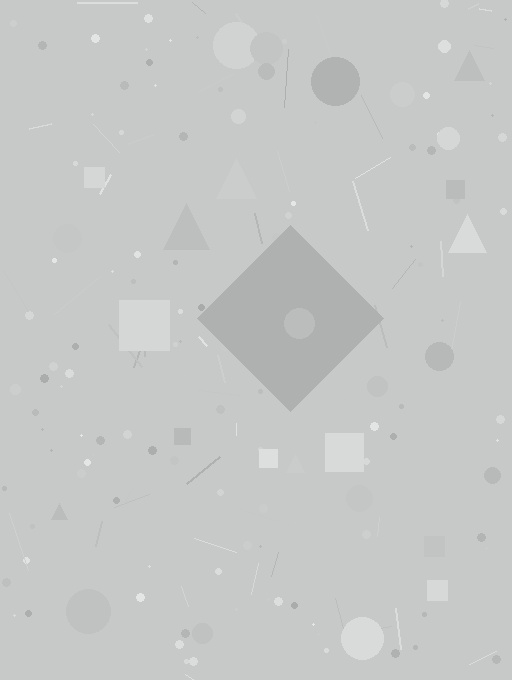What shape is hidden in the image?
A diamond is hidden in the image.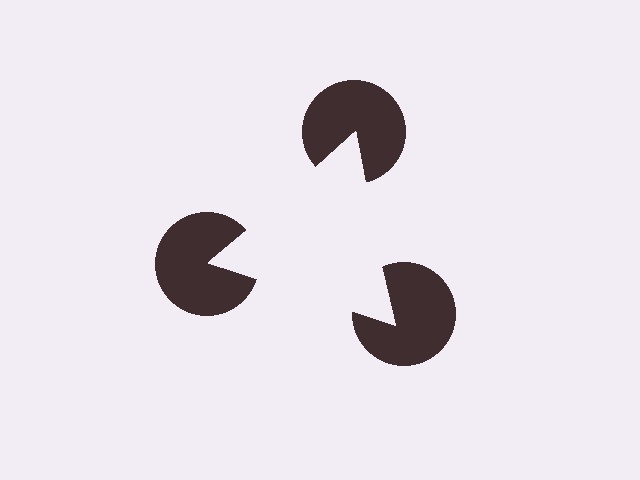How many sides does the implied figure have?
3 sides.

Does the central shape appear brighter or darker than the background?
It typically appears slightly brighter than the background, even though no actual brightness change is drawn.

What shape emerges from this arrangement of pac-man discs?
An illusory triangle — its edges are inferred from the aligned wedge cuts in the pac-man discs, not physically drawn.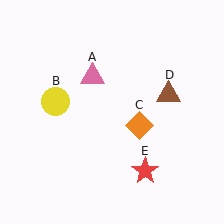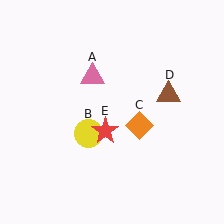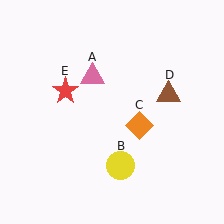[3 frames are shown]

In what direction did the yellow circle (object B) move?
The yellow circle (object B) moved down and to the right.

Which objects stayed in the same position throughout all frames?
Pink triangle (object A) and orange diamond (object C) and brown triangle (object D) remained stationary.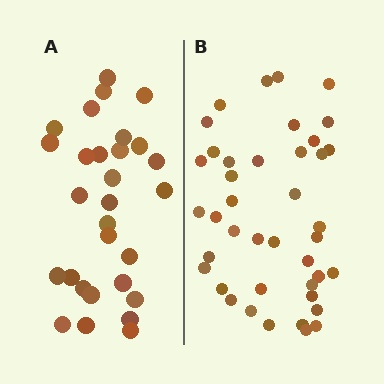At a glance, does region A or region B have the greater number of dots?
Region B (the right region) has more dots.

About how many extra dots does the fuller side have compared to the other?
Region B has roughly 12 or so more dots than region A.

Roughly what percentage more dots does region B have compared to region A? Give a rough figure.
About 40% more.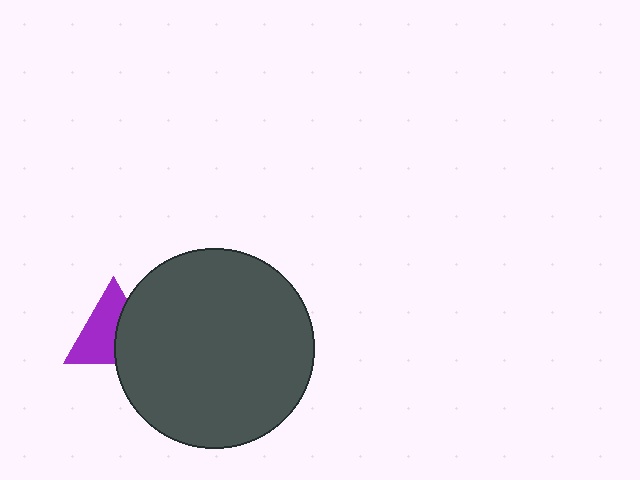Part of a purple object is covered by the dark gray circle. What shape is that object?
It is a triangle.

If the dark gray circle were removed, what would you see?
You would see the complete purple triangle.